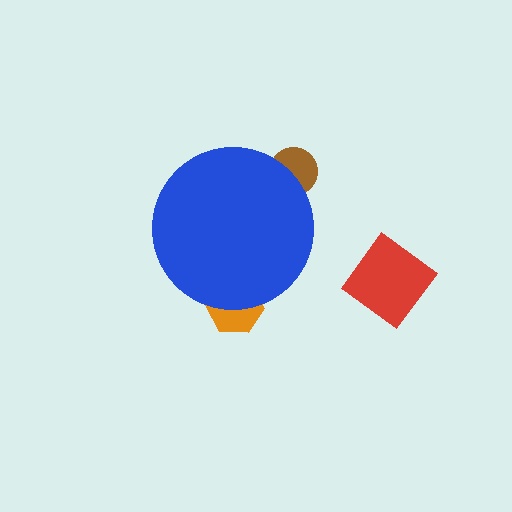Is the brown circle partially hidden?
Yes, the brown circle is partially hidden behind the blue circle.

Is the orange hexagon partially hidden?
Yes, the orange hexagon is partially hidden behind the blue circle.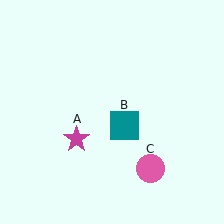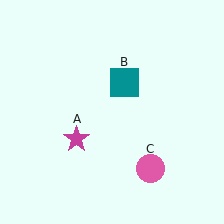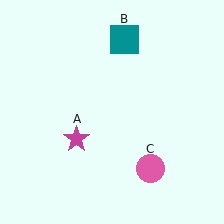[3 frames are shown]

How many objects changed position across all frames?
1 object changed position: teal square (object B).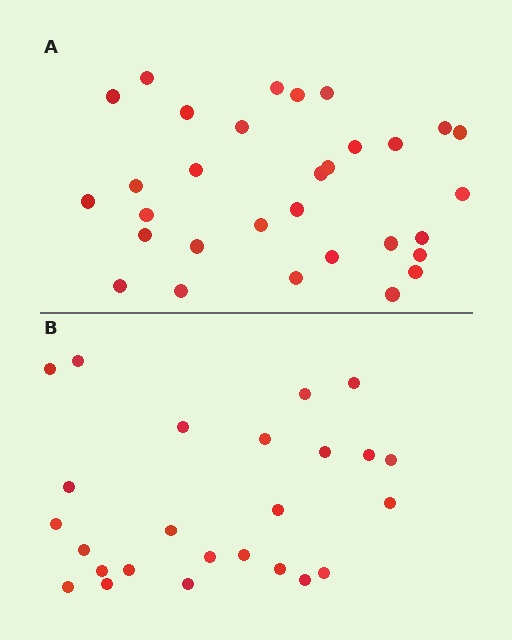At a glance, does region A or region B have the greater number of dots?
Region A (the top region) has more dots.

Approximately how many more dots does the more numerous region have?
Region A has about 6 more dots than region B.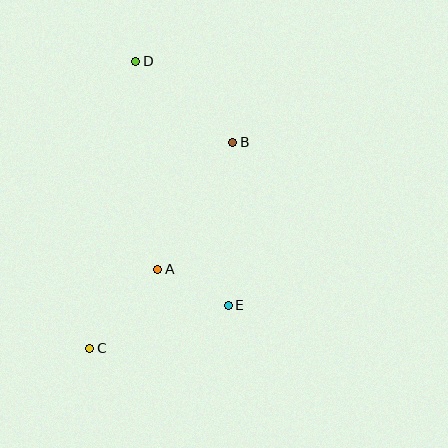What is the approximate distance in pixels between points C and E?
The distance between C and E is approximately 145 pixels.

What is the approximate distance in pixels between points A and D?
The distance between A and D is approximately 209 pixels.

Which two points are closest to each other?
Points A and E are closest to each other.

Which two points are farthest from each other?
Points C and D are farthest from each other.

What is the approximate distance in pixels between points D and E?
The distance between D and E is approximately 261 pixels.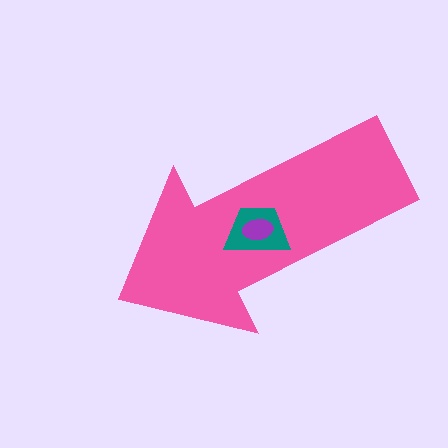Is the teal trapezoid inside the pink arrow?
Yes.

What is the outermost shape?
The pink arrow.